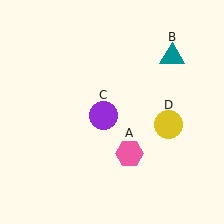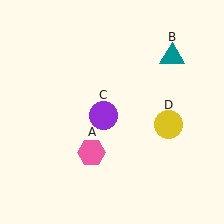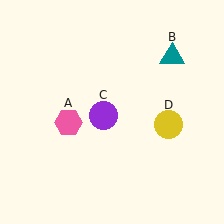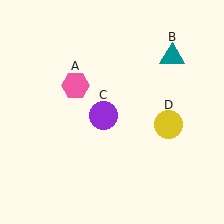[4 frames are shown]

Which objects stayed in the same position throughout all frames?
Teal triangle (object B) and purple circle (object C) and yellow circle (object D) remained stationary.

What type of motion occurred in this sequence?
The pink hexagon (object A) rotated clockwise around the center of the scene.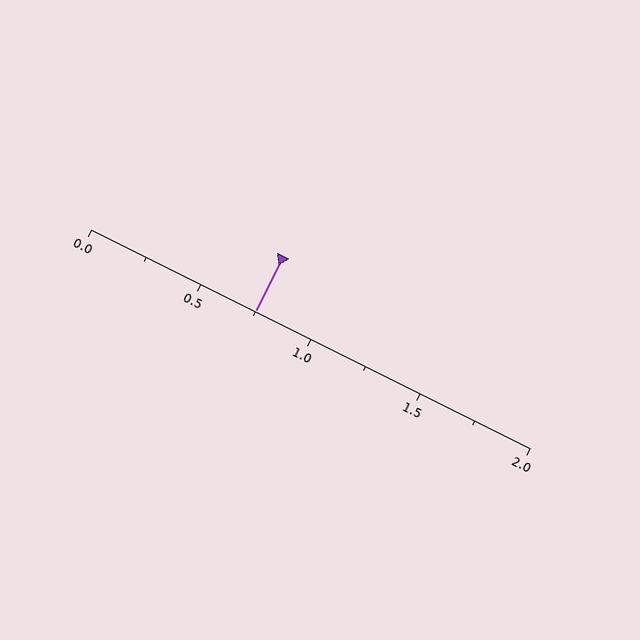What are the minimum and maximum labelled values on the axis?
The axis runs from 0.0 to 2.0.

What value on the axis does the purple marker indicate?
The marker indicates approximately 0.75.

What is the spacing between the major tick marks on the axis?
The major ticks are spaced 0.5 apart.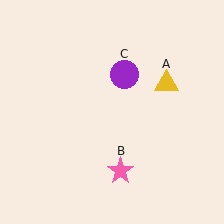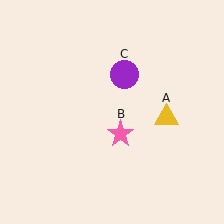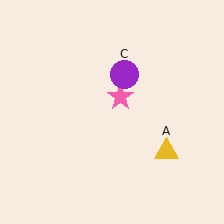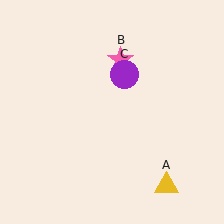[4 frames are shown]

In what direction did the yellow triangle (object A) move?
The yellow triangle (object A) moved down.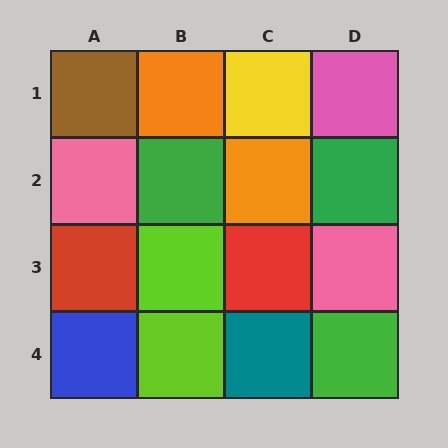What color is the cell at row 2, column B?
Green.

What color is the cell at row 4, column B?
Lime.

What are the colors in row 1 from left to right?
Brown, orange, yellow, pink.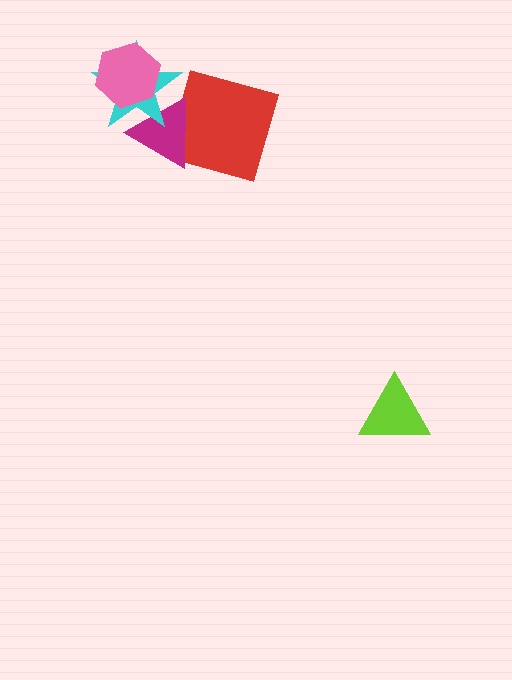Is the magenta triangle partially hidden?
Yes, it is partially covered by another shape.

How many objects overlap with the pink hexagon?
1 object overlaps with the pink hexagon.